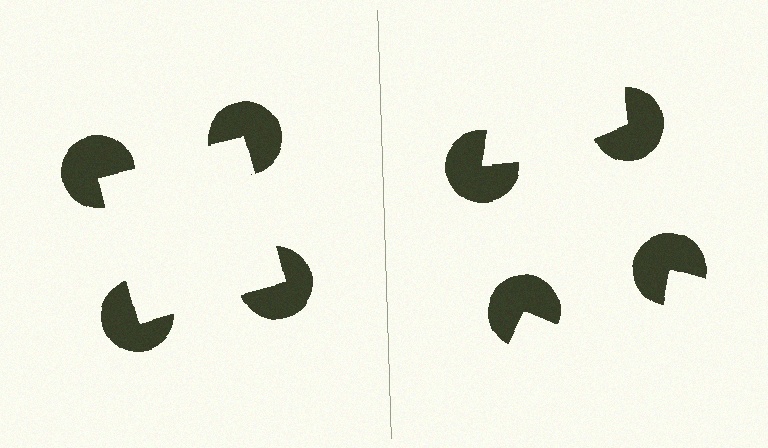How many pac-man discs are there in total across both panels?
8 — 4 on each side.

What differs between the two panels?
The pac-man discs are positioned identically on both sides; only the wedge orientations differ. On the left they align to a square; on the right they are misaligned.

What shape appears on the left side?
An illusory square.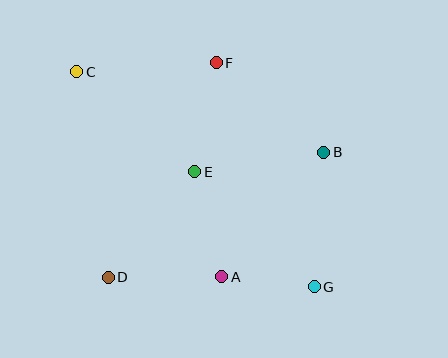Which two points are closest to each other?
Points A and G are closest to each other.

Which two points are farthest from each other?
Points C and G are farthest from each other.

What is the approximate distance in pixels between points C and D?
The distance between C and D is approximately 208 pixels.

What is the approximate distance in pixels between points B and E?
The distance between B and E is approximately 130 pixels.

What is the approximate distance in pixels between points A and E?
The distance between A and E is approximately 108 pixels.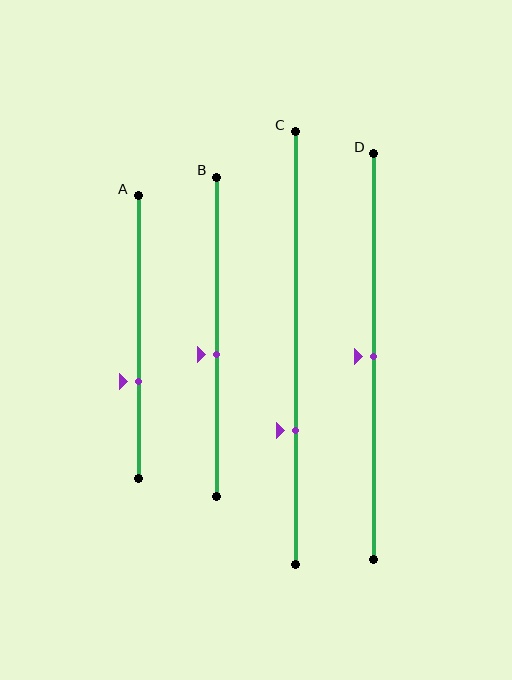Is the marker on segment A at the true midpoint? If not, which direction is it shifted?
No, the marker on segment A is shifted downward by about 16% of the segment length.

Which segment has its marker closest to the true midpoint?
Segment D has its marker closest to the true midpoint.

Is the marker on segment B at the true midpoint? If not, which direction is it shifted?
No, the marker on segment B is shifted downward by about 6% of the segment length.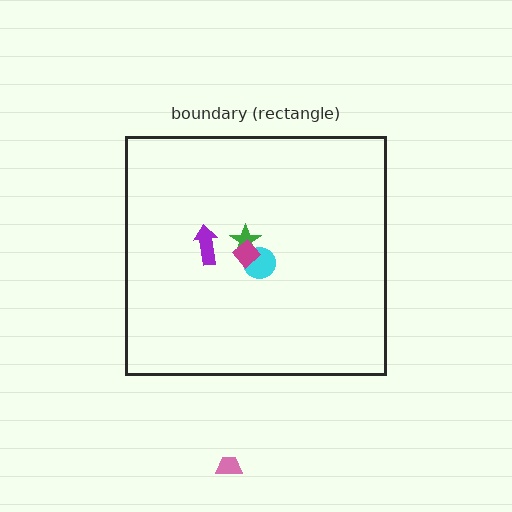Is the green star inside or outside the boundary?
Inside.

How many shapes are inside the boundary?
4 inside, 1 outside.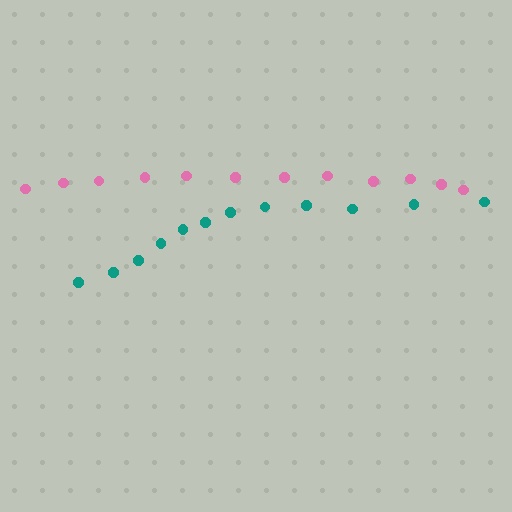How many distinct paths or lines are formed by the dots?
There are 2 distinct paths.